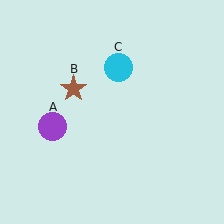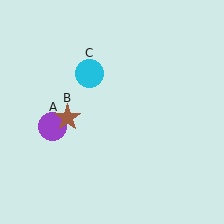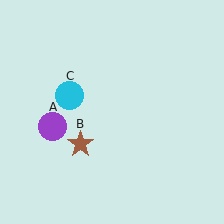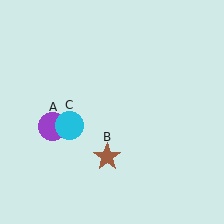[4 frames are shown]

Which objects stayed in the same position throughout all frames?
Purple circle (object A) remained stationary.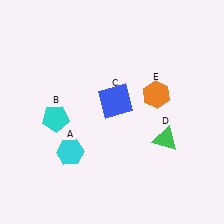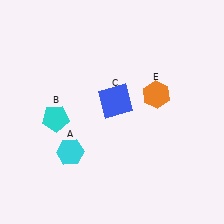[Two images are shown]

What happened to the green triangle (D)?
The green triangle (D) was removed in Image 2. It was in the bottom-right area of Image 1.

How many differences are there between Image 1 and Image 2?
There is 1 difference between the two images.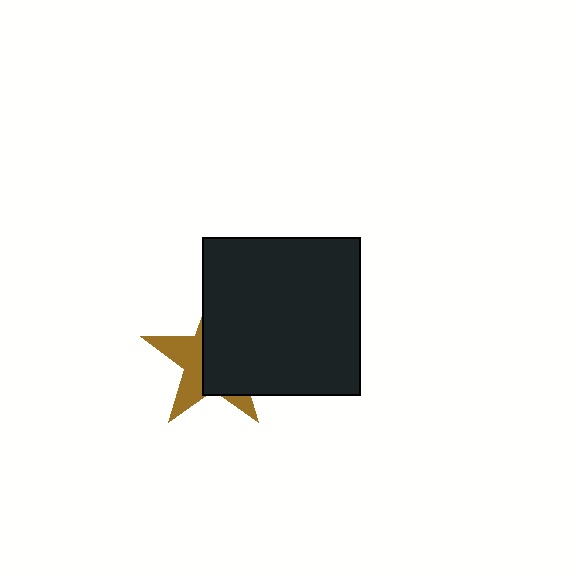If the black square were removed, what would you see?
You would see the complete brown star.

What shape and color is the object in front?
The object in front is a black square.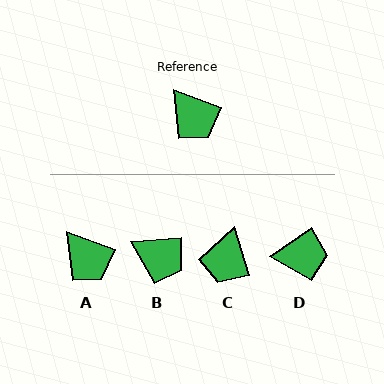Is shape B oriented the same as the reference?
No, it is off by about 24 degrees.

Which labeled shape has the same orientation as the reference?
A.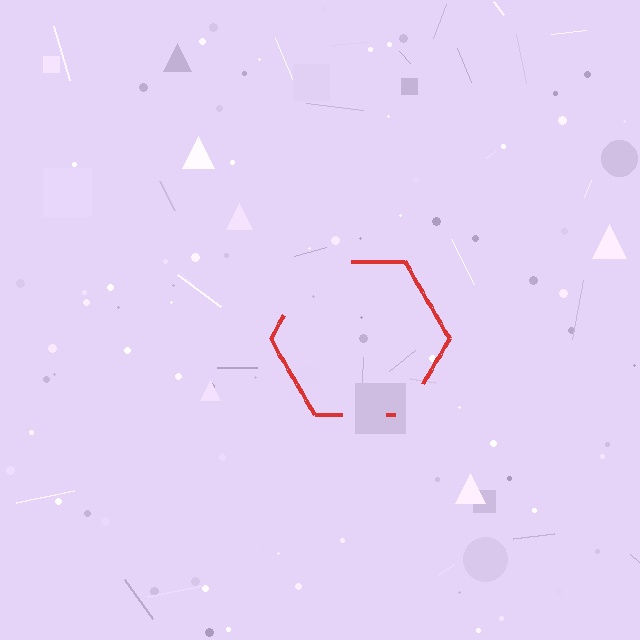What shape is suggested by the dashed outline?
The dashed outline suggests a hexagon.